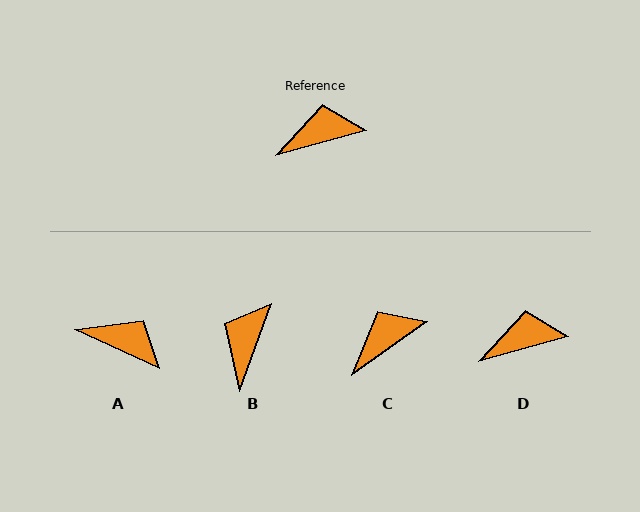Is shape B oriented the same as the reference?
No, it is off by about 55 degrees.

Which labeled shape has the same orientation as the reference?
D.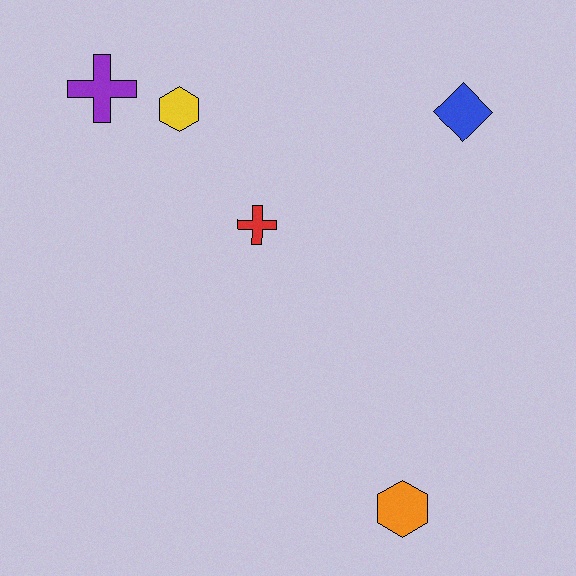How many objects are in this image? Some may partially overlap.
There are 5 objects.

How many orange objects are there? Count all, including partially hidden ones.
There is 1 orange object.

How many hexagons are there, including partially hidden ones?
There are 2 hexagons.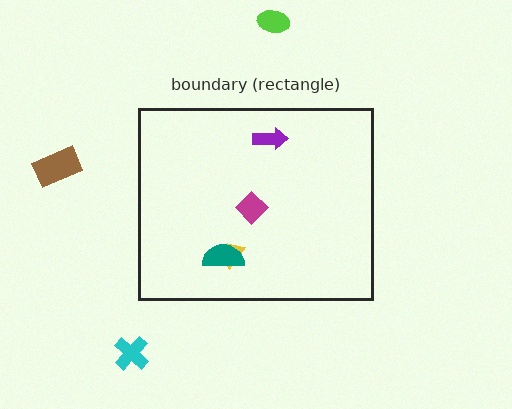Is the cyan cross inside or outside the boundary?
Outside.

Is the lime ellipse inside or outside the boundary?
Outside.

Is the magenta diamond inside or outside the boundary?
Inside.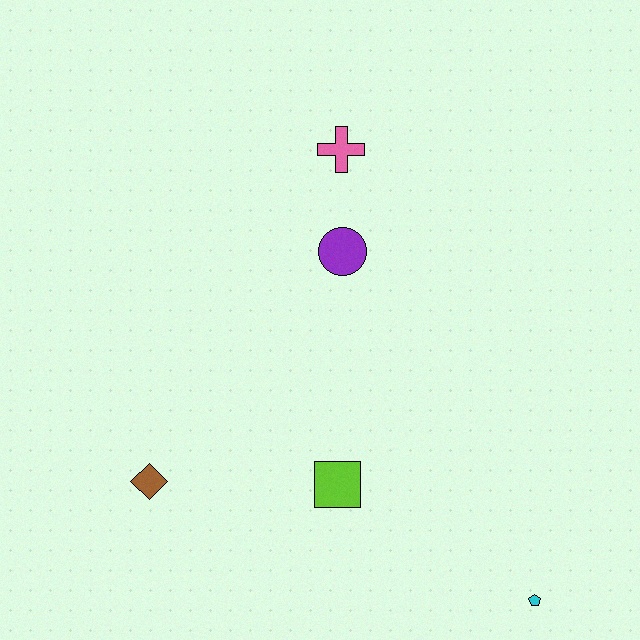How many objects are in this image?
There are 5 objects.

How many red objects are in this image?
There are no red objects.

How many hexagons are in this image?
There are no hexagons.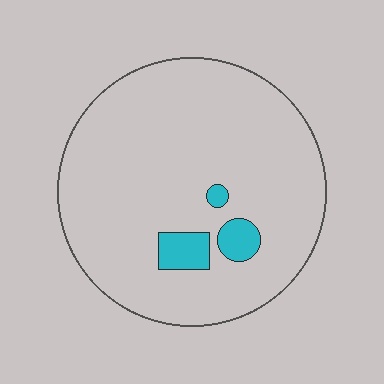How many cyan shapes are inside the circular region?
3.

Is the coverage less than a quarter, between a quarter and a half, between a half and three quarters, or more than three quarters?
Less than a quarter.